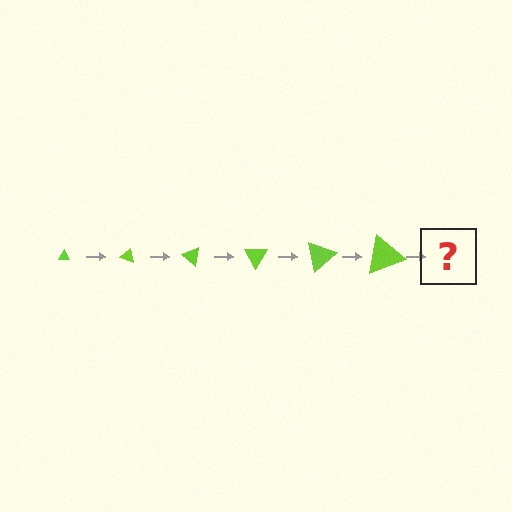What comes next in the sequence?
The next element should be a triangle, larger than the previous one and rotated 120 degrees from the start.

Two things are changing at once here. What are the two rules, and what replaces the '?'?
The two rules are that the triangle grows larger each step and it rotates 20 degrees each step. The '?' should be a triangle, larger than the previous one and rotated 120 degrees from the start.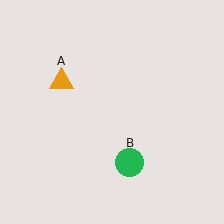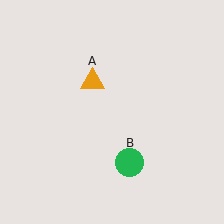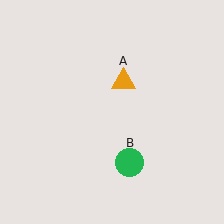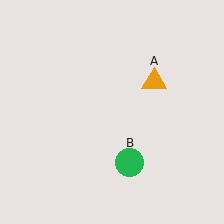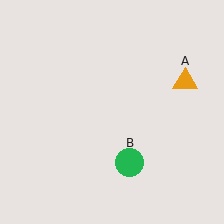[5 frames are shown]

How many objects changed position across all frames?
1 object changed position: orange triangle (object A).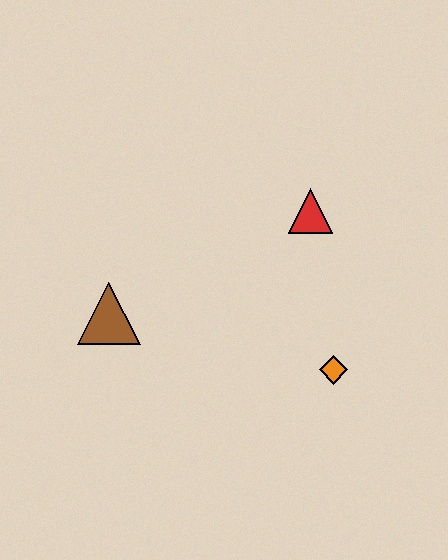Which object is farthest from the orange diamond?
The brown triangle is farthest from the orange diamond.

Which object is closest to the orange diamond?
The red triangle is closest to the orange diamond.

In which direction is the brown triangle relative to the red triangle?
The brown triangle is to the left of the red triangle.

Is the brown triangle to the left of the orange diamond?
Yes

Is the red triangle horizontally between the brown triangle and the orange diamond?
Yes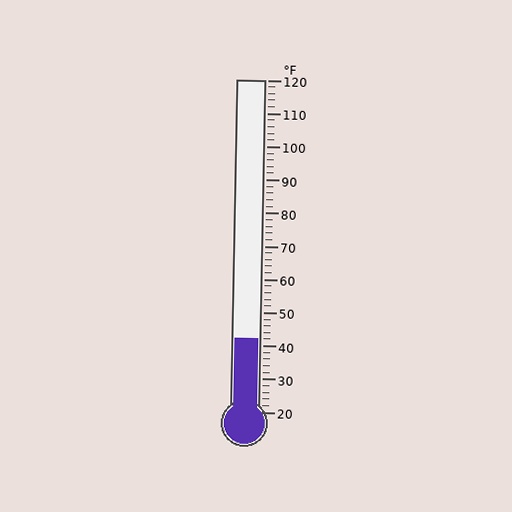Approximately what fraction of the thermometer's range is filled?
The thermometer is filled to approximately 20% of its range.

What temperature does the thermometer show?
The thermometer shows approximately 42°F.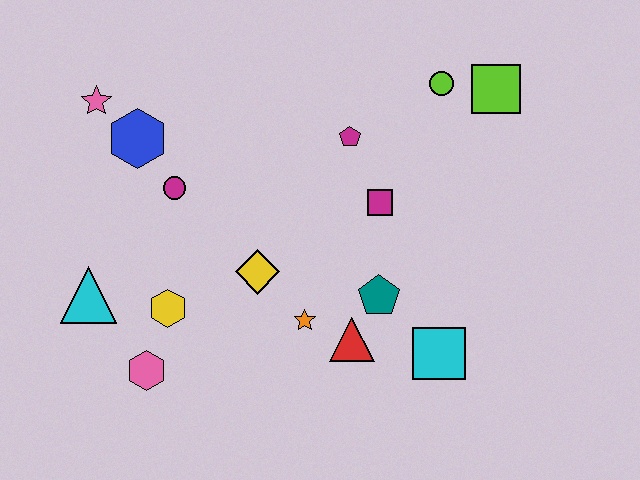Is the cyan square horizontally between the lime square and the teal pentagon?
Yes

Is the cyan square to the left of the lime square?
Yes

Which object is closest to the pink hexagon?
The yellow hexagon is closest to the pink hexagon.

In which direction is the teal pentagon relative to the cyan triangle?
The teal pentagon is to the right of the cyan triangle.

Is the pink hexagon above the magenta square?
No